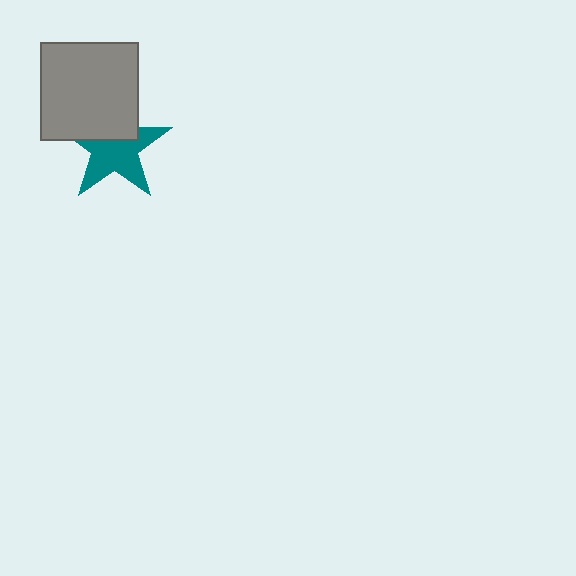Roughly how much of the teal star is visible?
About half of it is visible (roughly 62%).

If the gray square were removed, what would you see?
You would see the complete teal star.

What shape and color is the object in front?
The object in front is a gray square.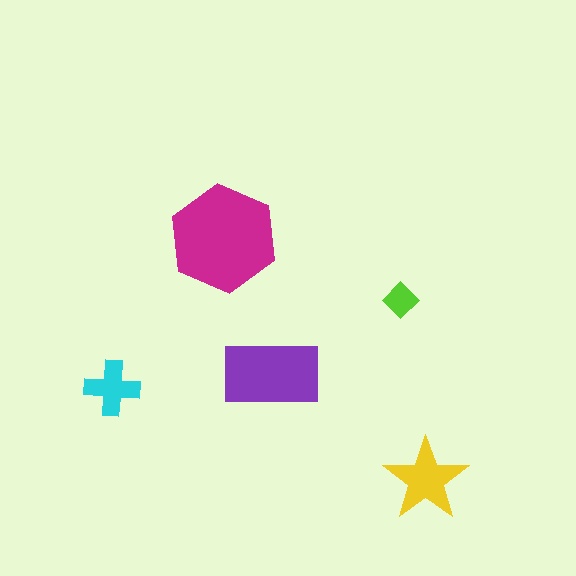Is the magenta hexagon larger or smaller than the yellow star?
Larger.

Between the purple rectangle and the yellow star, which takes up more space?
The purple rectangle.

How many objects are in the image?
There are 5 objects in the image.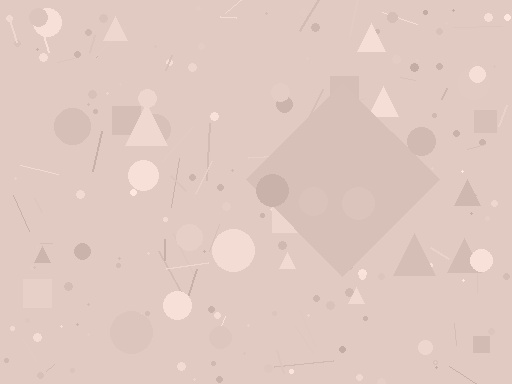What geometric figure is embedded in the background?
A diamond is embedded in the background.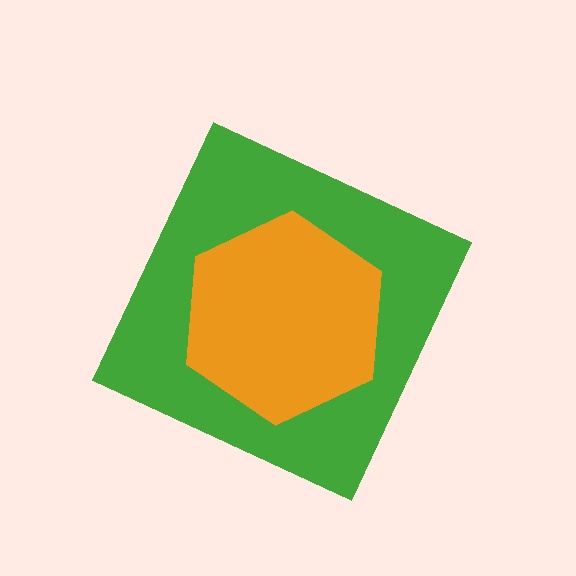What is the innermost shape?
The orange hexagon.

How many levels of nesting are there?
2.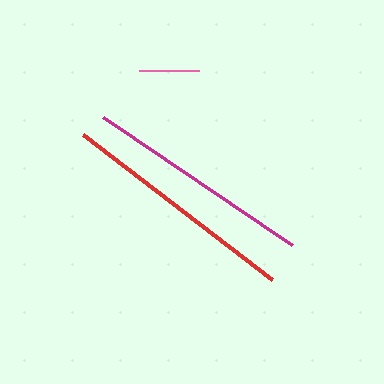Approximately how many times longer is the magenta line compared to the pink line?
The magenta line is approximately 3.8 times the length of the pink line.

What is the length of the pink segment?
The pink segment is approximately 60 pixels long.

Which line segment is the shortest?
The pink line is the shortest at approximately 60 pixels.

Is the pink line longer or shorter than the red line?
The red line is longer than the pink line.